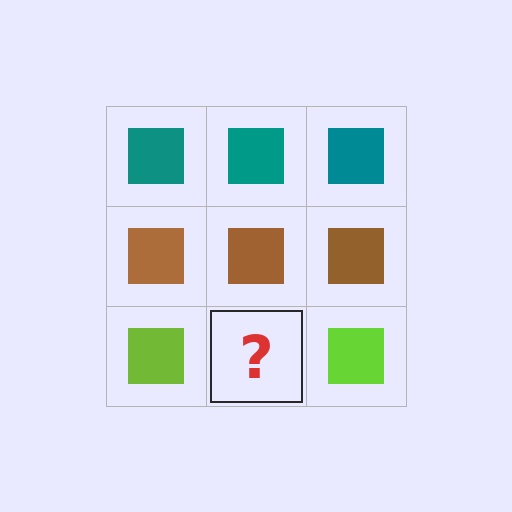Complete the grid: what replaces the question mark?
The question mark should be replaced with a lime square.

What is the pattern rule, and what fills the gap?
The rule is that each row has a consistent color. The gap should be filled with a lime square.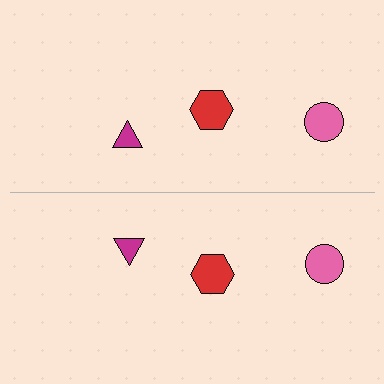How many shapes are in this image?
There are 6 shapes in this image.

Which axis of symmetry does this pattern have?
The pattern has a horizontal axis of symmetry running through the center of the image.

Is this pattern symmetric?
Yes, this pattern has bilateral (reflection) symmetry.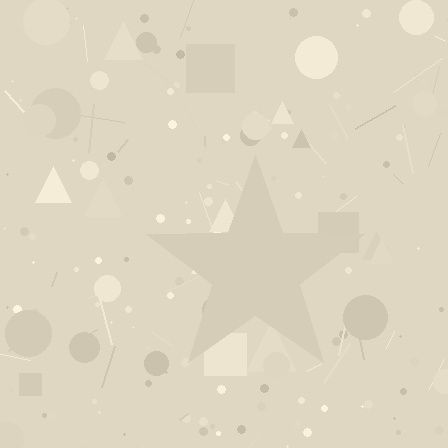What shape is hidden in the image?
A star is hidden in the image.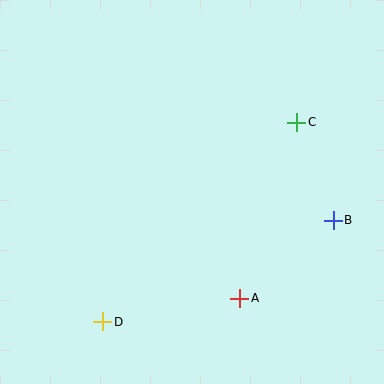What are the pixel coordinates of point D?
Point D is at (103, 322).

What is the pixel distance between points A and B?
The distance between A and B is 122 pixels.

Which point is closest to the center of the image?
Point A at (240, 298) is closest to the center.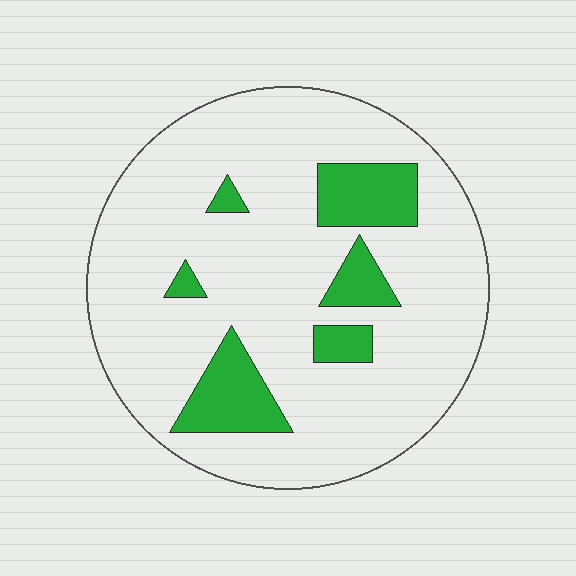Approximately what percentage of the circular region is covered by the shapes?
Approximately 15%.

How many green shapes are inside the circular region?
6.